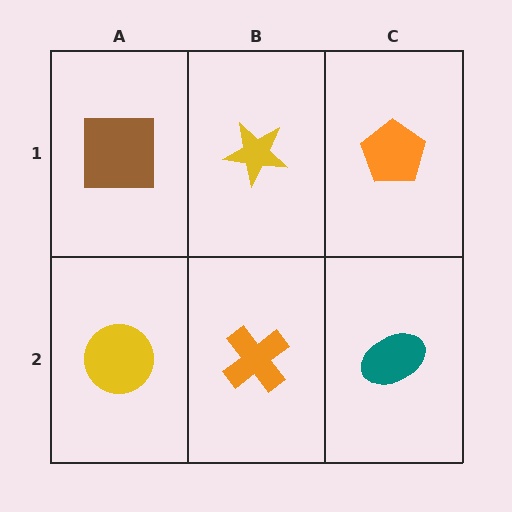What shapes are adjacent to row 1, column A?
A yellow circle (row 2, column A), a yellow star (row 1, column B).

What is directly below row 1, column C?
A teal ellipse.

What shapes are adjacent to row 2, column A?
A brown square (row 1, column A), an orange cross (row 2, column B).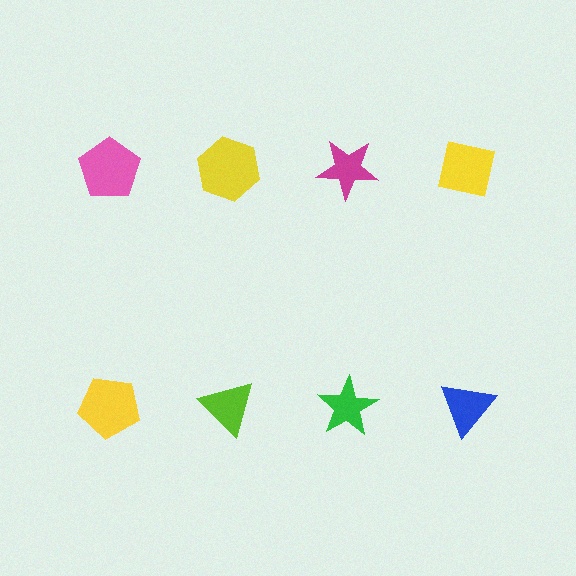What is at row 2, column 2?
A lime triangle.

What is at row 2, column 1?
A yellow pentagon.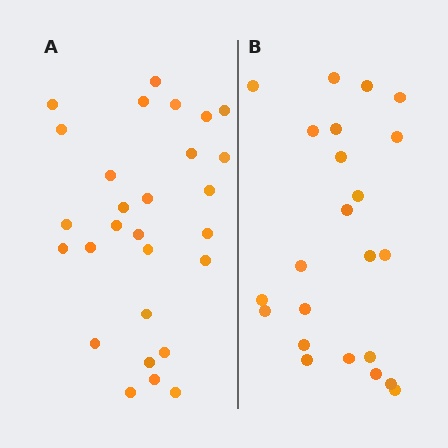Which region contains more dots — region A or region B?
Region A (the left region) has more dots.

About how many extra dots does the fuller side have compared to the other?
Region A has about 5 more dots than region B.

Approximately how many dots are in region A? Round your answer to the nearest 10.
About 30 dots. (The exact count is 28, which rounds to 30.)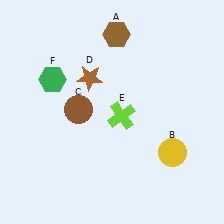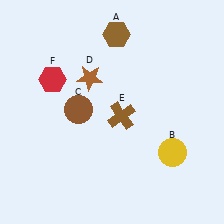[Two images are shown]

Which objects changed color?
E changed from lime to brown. F changed from green to red.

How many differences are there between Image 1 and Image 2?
There are 2 differences between the two images.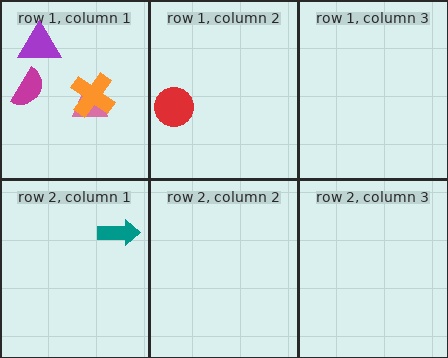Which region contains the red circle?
The row 1, column 2 region.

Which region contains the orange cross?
The row 1, column 1 region.